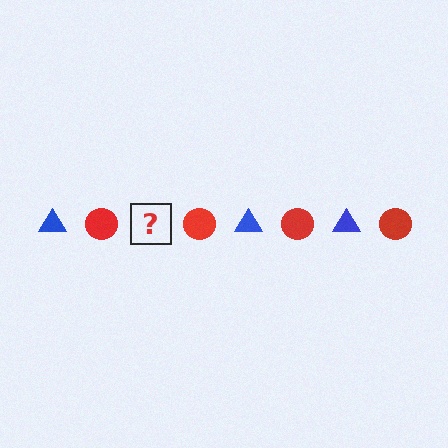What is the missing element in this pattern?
The missing element is a blue triangle.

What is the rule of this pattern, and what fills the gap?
The rule is that the pattern alternates between blue triangle and red circle. The gap should be filled with a blue triangle.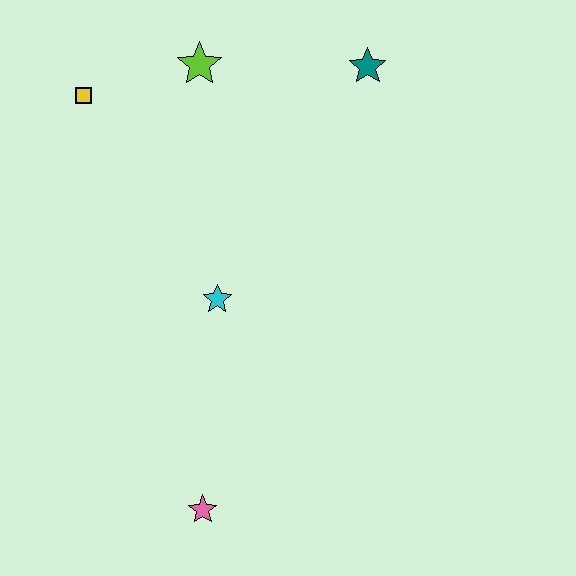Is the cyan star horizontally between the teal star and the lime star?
Yes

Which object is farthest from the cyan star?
The teal star is farthest from the cyan star.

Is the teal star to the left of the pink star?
No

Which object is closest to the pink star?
The cyan star is closest to the pink star.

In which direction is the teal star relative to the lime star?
The teal star is to the right of the lime star.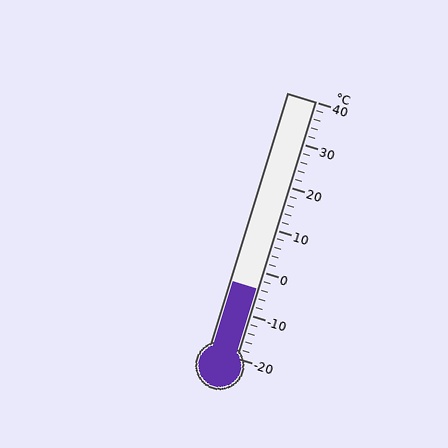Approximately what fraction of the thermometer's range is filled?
The thermometer is filled to approximately 25% of its range.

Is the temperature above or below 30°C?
The temperature is below 30°C.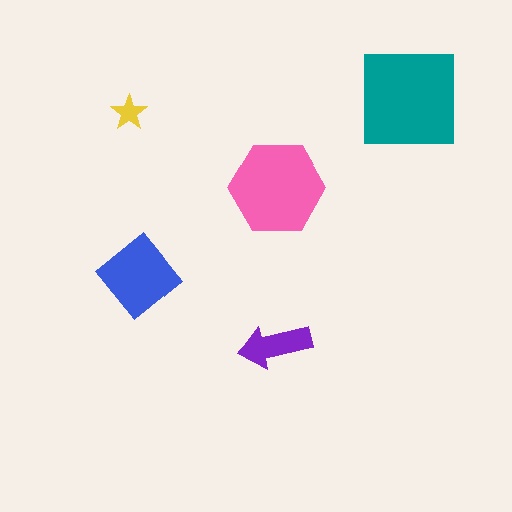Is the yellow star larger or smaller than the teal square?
Smaller.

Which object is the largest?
The teal square.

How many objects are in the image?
There are 5 objects in the image.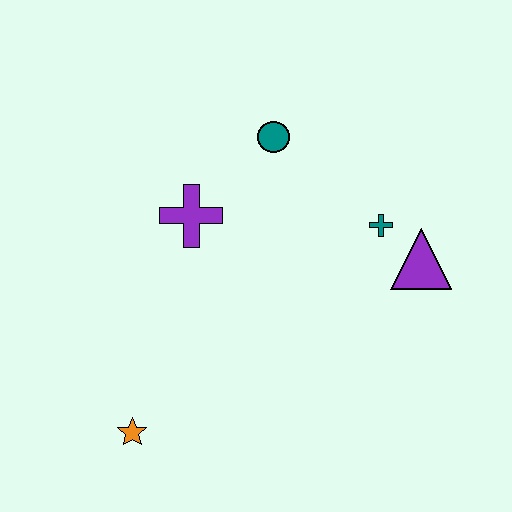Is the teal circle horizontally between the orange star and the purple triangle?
Yes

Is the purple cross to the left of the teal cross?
Yes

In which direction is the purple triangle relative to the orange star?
The purple triangle is to the right of the orange star.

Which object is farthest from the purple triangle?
The orange star is farthest from the purple triangle.